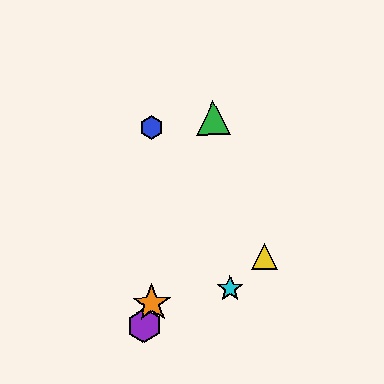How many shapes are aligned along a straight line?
4 shapes (the red hexagon, the green triangle, the purple hexagon, the orange star) are aligned along a straight line.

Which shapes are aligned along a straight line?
The red hexagon, the green triangle, the purple hexagon, the orange star are aligned along a straight line.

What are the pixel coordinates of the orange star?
The orange star is at (152, 303).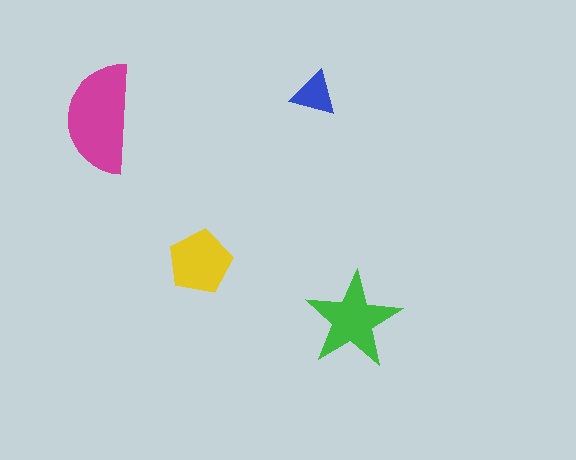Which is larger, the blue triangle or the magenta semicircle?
The magenta semicircle.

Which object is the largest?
The magenta semicircle.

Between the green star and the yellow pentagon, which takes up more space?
The green star.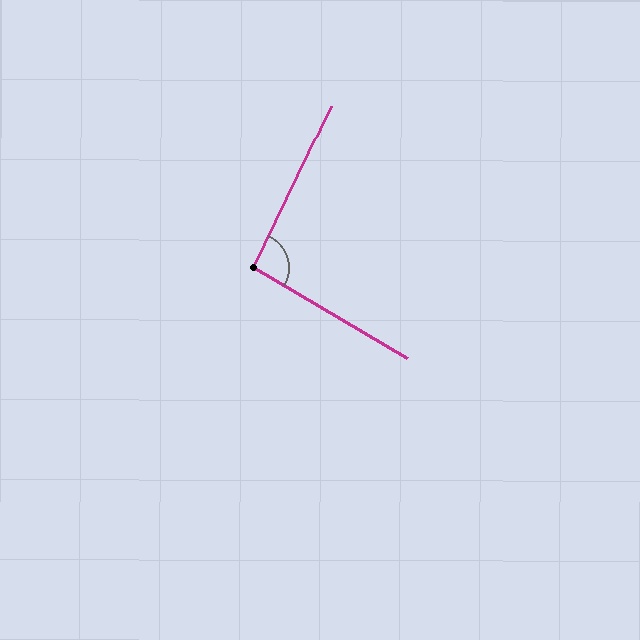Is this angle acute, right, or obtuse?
It is obtuse.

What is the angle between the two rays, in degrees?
Approximately 95 degrees.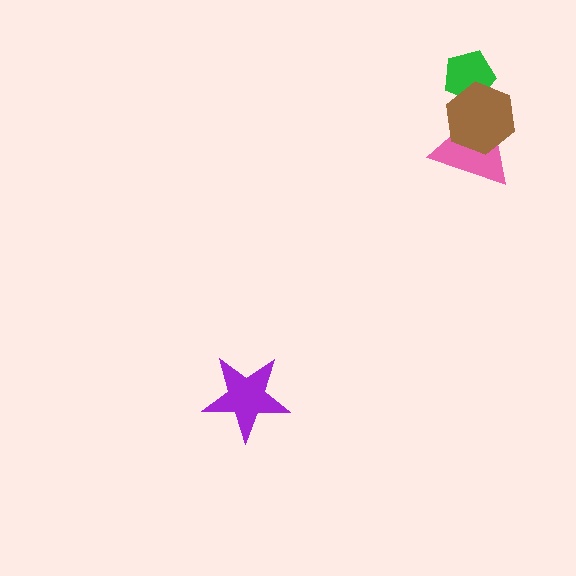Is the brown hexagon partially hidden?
No, no other shape covers it.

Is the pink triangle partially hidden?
Yes, it is partially covered by another shape.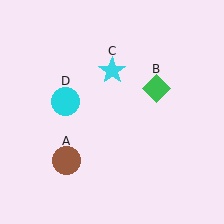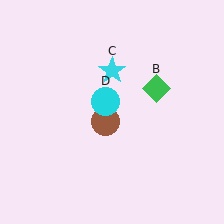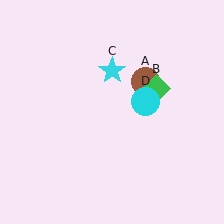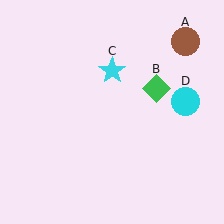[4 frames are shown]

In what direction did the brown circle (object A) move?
The brown circle (object A) moved up and to the right.